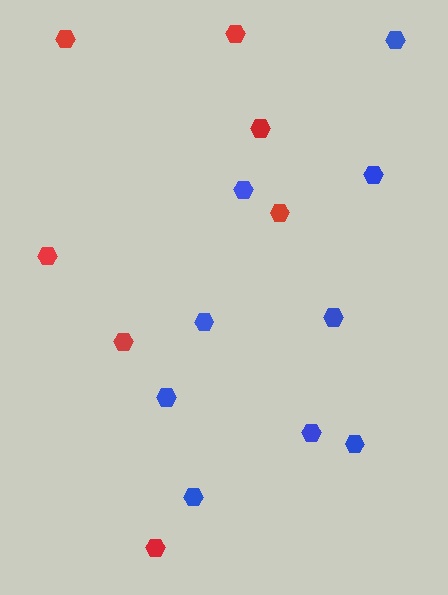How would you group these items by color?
There are 2 groups: one group of red hexagons (7) and one group of blue hexagons (9).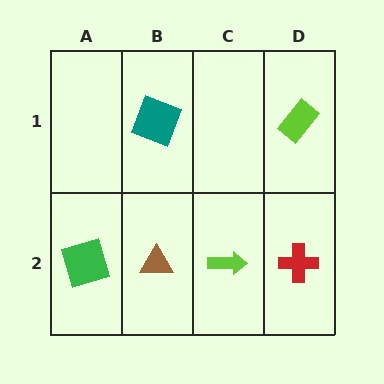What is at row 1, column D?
A lime rectangle.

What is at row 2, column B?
A brown triangle.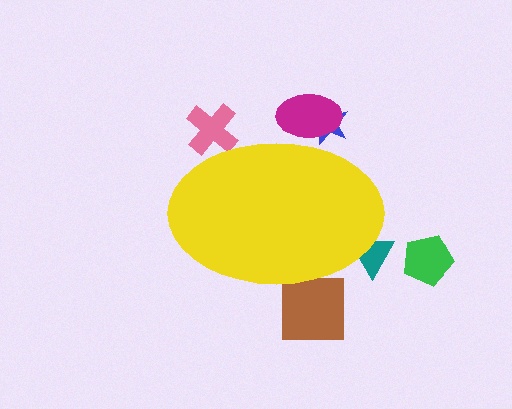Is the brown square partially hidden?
Yes, the brown square is partially hidden behind the yellow ellipse.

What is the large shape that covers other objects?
A yellow ellipse.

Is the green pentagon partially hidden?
No, the green pentagon is fully visible.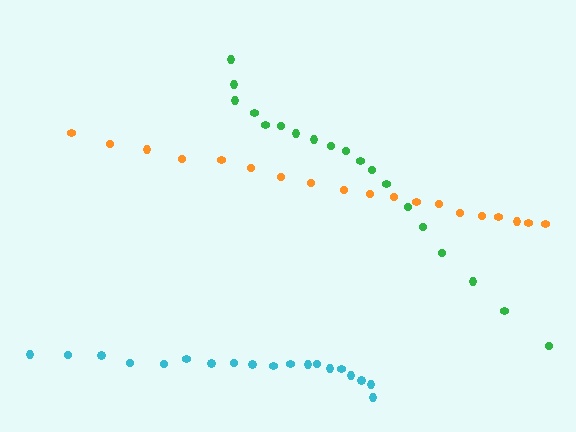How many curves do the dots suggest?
There are 3 distinct paths.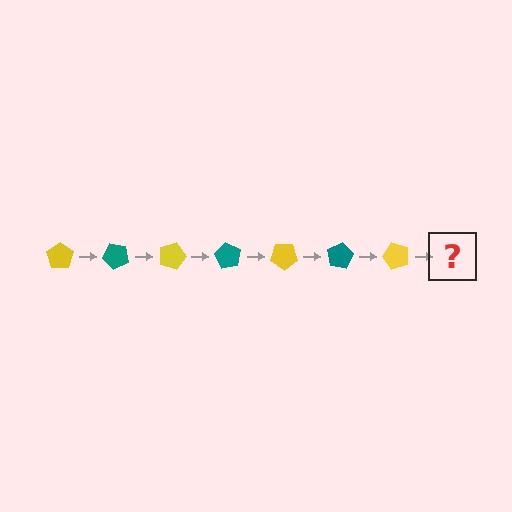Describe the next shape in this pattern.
It should be a teal pentagon, rotated 315 degrees from the start.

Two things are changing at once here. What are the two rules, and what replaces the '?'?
The two rules are that it rotates 45 degrees each step and the color cycles through yellow and teal. The '?' should be a teal pentagon, rotated 315 degrees from the start.